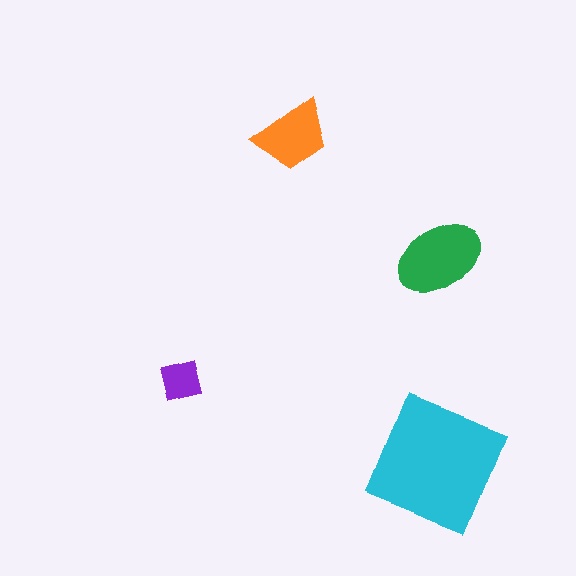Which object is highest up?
The orange trapezoid is topmost.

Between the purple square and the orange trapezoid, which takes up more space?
The orange trapezoid.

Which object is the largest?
The cyan square.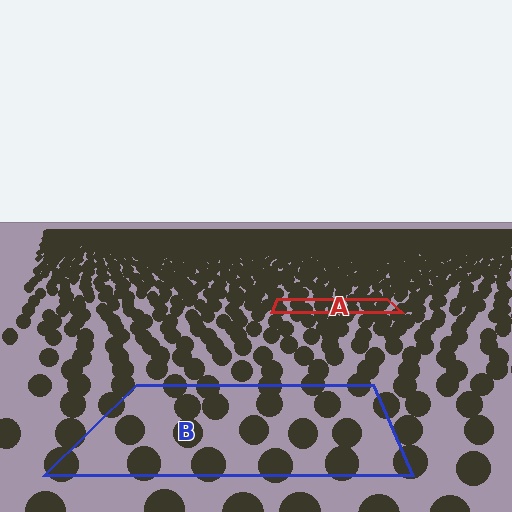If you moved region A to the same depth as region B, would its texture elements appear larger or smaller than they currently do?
They would appear larger. At a closer depth, the same texture elements are projected at a bigger on-screen size.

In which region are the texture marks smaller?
The texture marks are smaller in region A, because it is farther away.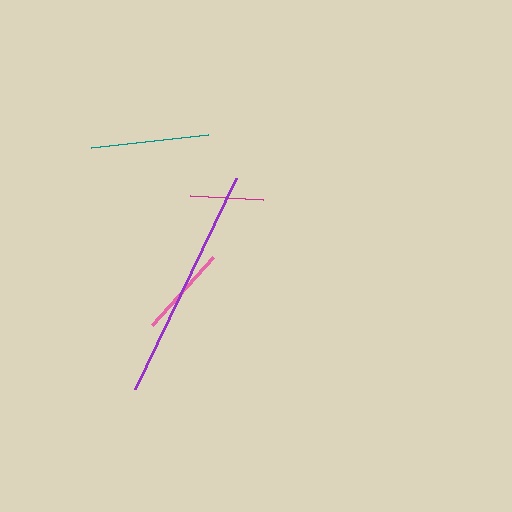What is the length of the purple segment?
The purple segment is approximately 234 pixels long.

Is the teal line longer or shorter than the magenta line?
The teal line is longer than the magenta line.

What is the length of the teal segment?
The teal segment is approximately 118 pixels long.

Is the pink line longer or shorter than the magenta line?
The pink line is longer than the magenta line.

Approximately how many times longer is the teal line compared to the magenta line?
The teal line is approximately 1.6 times the length of the magenta line.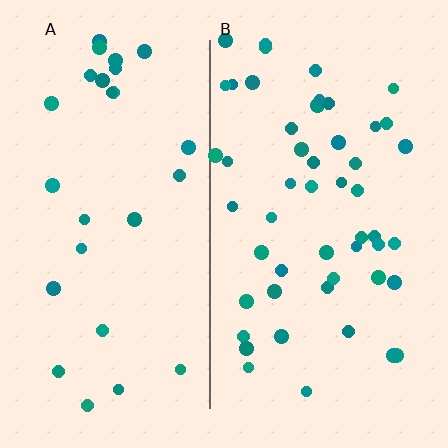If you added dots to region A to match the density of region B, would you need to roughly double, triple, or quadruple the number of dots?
Approximately double.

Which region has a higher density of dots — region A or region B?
B (the right).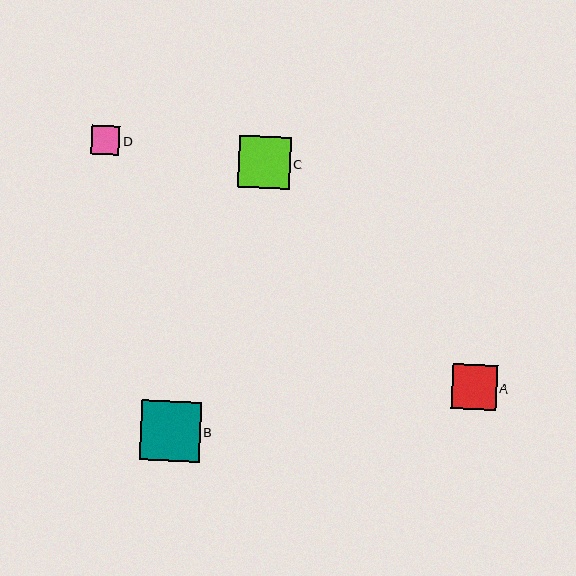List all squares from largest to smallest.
From largest to smallest: B, C, A, D.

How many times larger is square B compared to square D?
Square B is approximately 2.1 times the size of square D.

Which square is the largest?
Square B is the largest with a size of approximately 60 pixels.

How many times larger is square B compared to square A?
Square B is approximately 1.3 times the size of square A.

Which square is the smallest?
Square D is the smallest with a size of approximately 28 pixels.